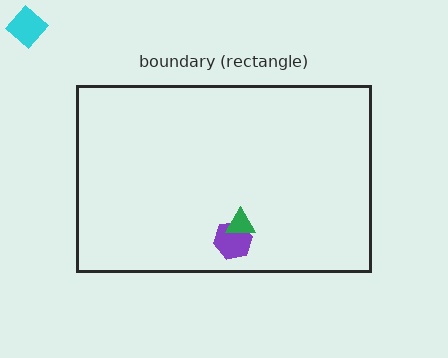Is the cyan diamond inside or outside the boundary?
Outside.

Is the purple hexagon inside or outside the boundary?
Inside.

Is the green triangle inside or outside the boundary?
Inside.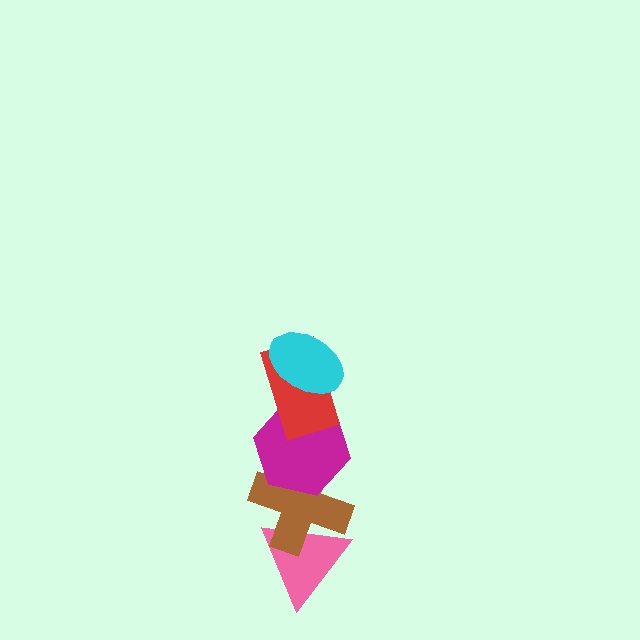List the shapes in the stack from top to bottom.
From top to bottom: the cyan ellipse, the red rectangle, the magenta hexagon, the brown cross, the pink triangle.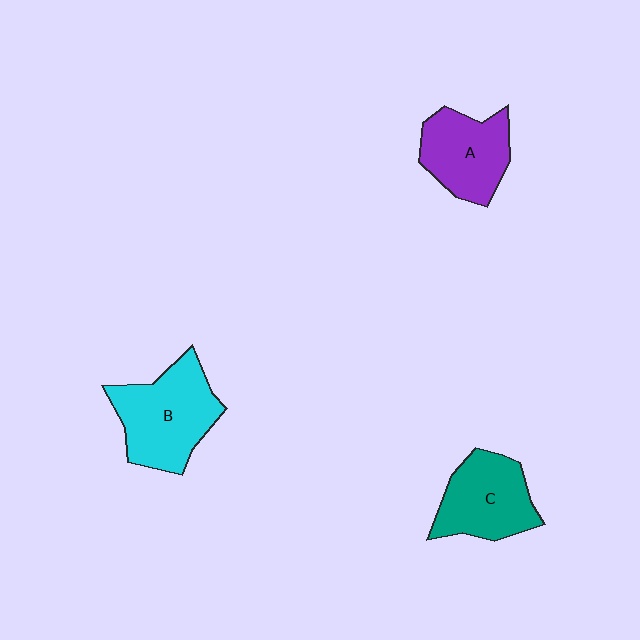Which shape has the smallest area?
Shape A (purple).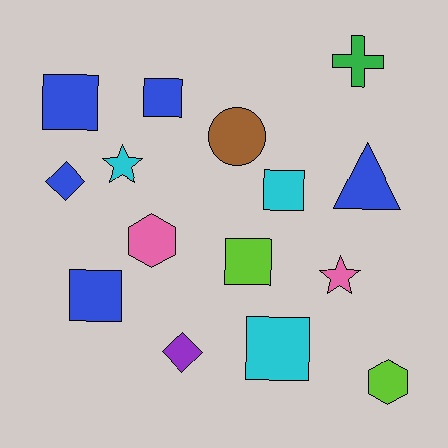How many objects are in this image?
There are 15 objects.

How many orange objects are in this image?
There are no orange objects.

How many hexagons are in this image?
There are 2 hexagons.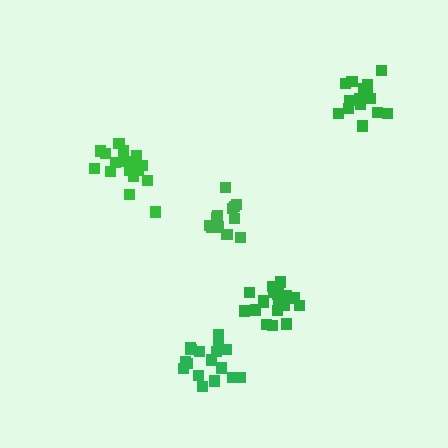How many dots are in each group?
Group 1: 20 dots, Group 2: 15 dots, Group 3: 14 dots, Group 4: 19 dots, Group 5: 17 dots (85 total).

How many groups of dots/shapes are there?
There are 5 groups.